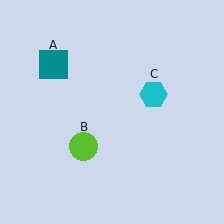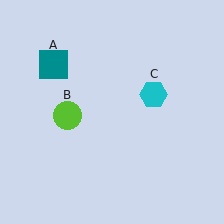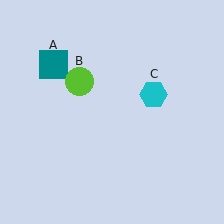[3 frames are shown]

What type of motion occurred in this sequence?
The lime circle (object B) rotated clockwise around the center of the scene.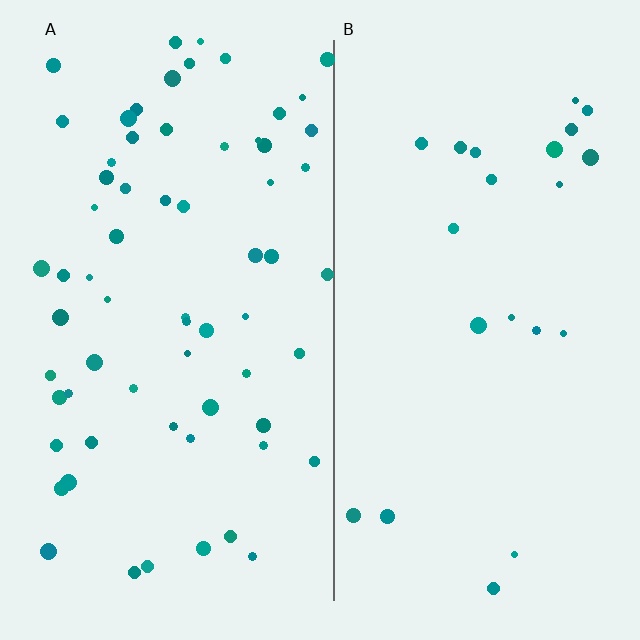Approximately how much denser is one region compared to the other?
Approximately 3.0× — region A over region B.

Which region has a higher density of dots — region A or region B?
A (the left).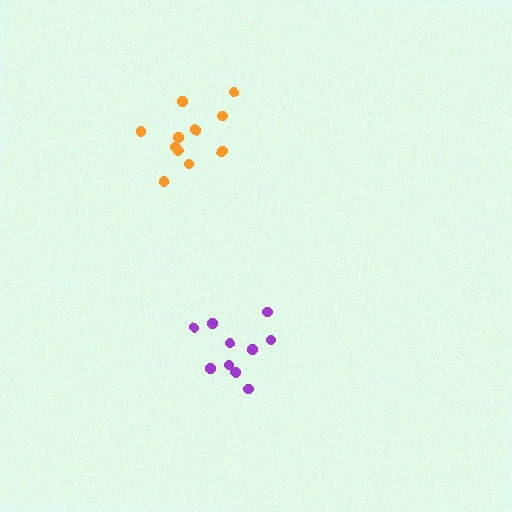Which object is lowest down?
The purple cluster is bottommost.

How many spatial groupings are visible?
There are 2 spatial groupings.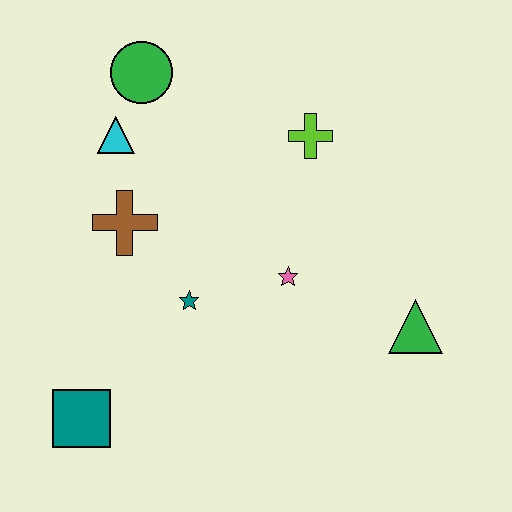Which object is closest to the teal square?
The teal star is closest to the teal square.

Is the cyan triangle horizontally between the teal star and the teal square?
Yes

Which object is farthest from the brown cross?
The green triangle is farthest from the brown cross.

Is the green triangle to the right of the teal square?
Yes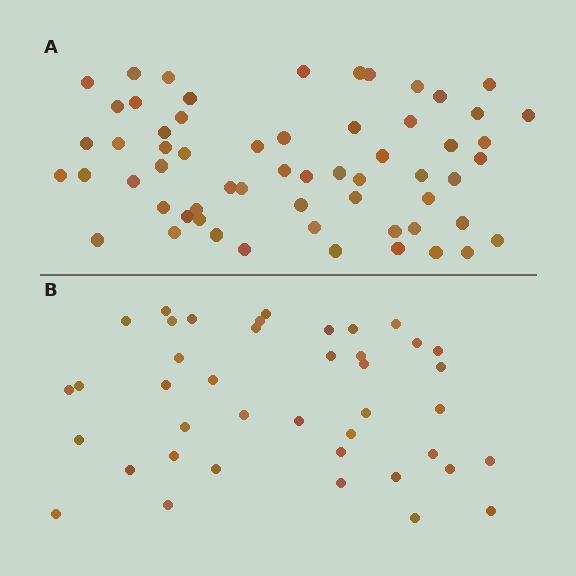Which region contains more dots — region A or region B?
Region A (the top region) has more dots.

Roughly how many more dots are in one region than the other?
Region A has approximately 20 more dots than region B.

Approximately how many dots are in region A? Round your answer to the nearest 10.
About 60 dots.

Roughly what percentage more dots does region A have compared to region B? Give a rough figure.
About 45% more.